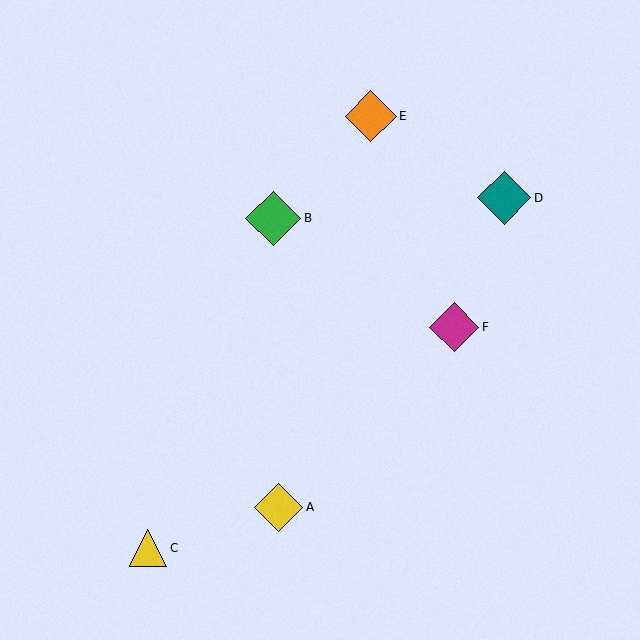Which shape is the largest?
The green diamond (labeled B) is the largest.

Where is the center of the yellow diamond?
The center of the yellow diamond is at (279, 507).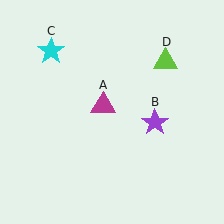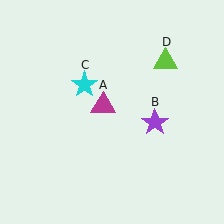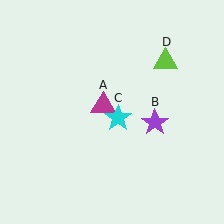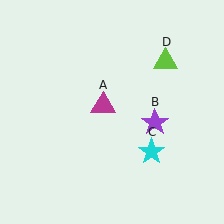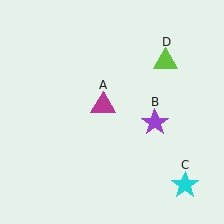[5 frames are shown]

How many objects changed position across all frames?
1 object changed position: cyan star (object C).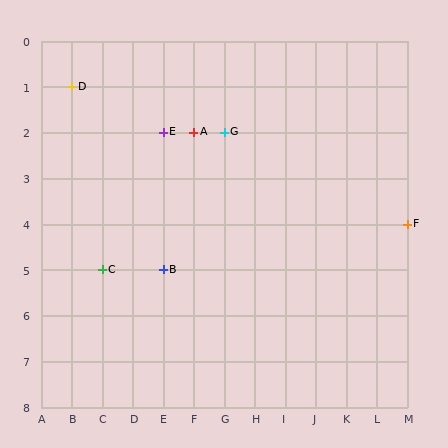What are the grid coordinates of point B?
Point B is at grid coordinates (E, 5).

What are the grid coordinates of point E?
Point E is at grid coordinates (E, 2).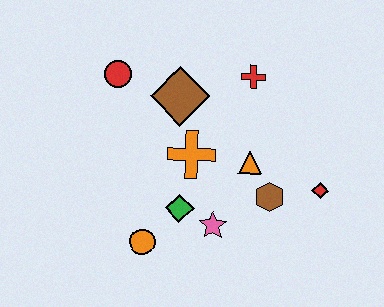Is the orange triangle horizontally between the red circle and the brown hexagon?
Yes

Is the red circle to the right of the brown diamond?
No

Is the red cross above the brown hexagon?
Yes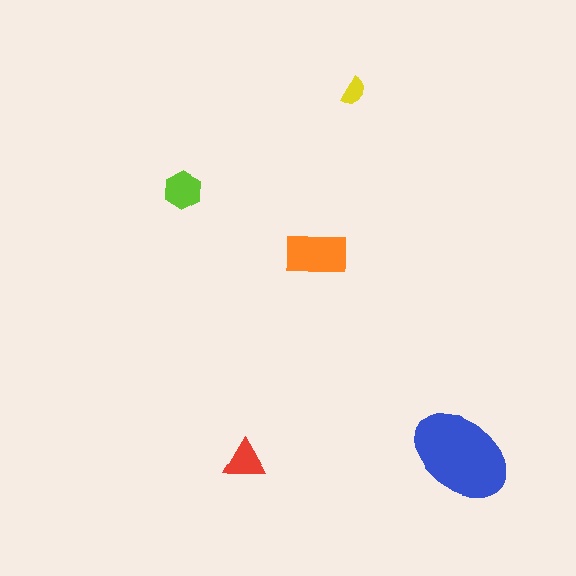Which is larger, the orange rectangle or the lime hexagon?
The orange rectangle.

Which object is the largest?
The blue ellipse.